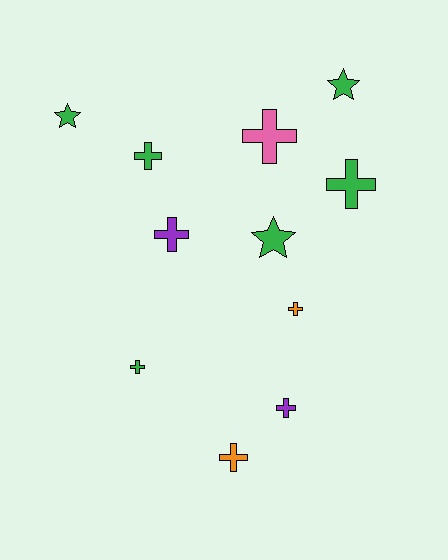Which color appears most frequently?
Green, with 6 objects.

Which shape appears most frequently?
Cross, with 8 objects.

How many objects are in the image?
There are 11 objects.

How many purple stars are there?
There are no purple stars.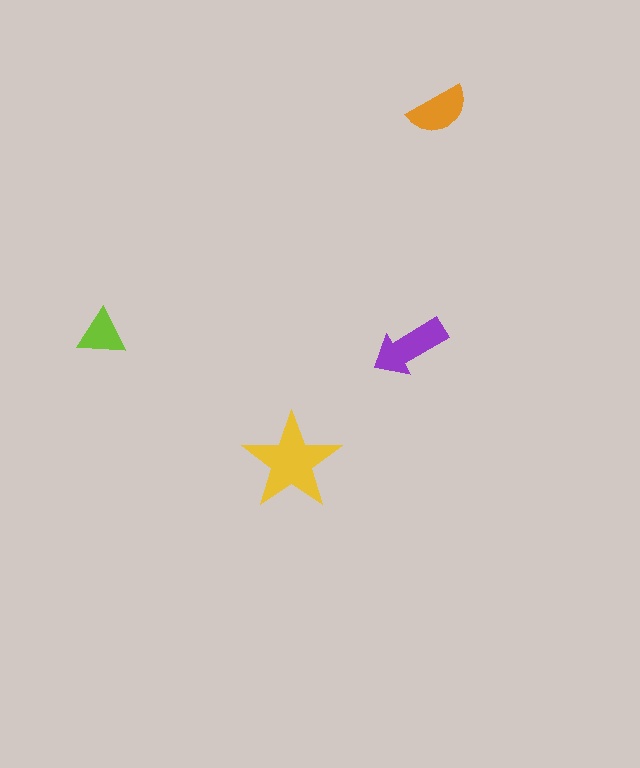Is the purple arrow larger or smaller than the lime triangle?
Larger.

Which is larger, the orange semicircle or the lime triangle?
The orange semicircle.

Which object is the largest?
The yellow star.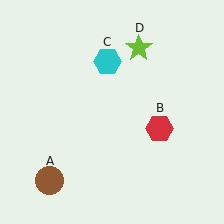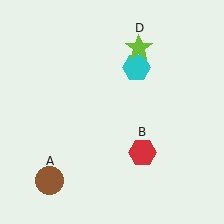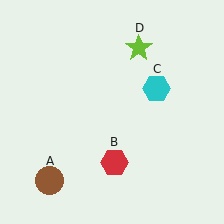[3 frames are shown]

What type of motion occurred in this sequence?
The red hexagon (object B), cyan hexagon (object C) rotated clockwise around the center of the scene.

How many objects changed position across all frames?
2 objects changed position: red hexagon (object B), cyan hexagon (object C).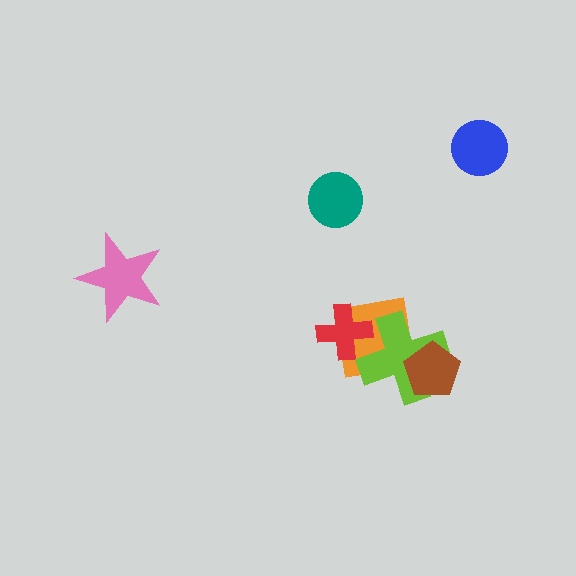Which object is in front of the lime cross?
The brown pentagon is in front of the lime cross.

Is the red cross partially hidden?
Yes, it is partially covered by another shape.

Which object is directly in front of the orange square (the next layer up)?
The red cross is directly in front of the orange square.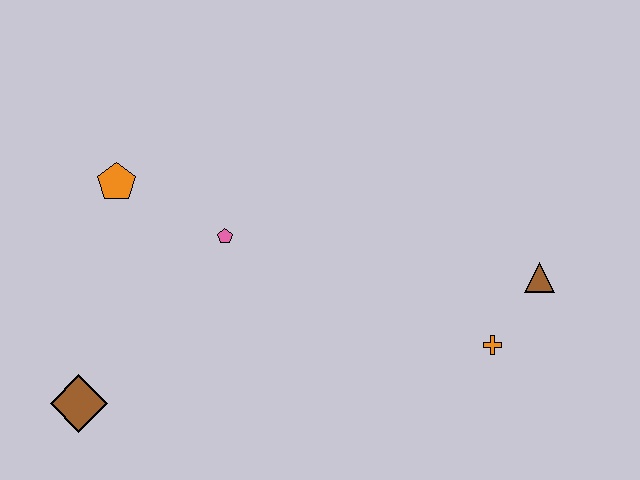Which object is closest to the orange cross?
The brown triangle is closest to the orange cross.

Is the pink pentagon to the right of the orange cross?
No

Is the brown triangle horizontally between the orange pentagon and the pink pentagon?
No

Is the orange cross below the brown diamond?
No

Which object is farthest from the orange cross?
The brown diamond is farthest from the orange cross.